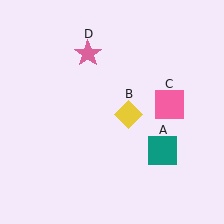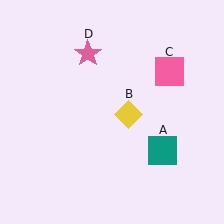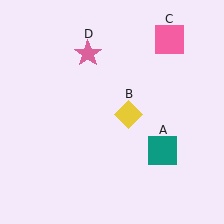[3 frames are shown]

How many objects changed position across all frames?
1 object changed position: pink square (object C).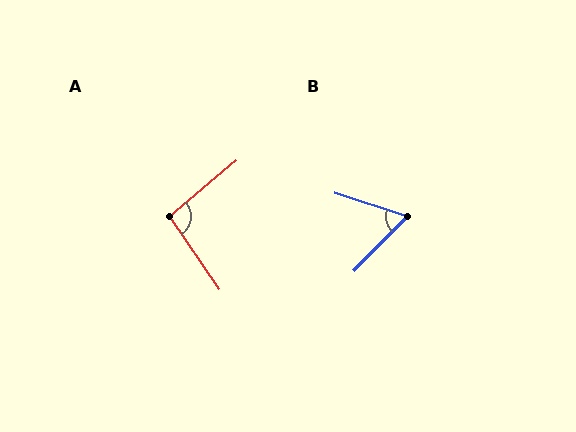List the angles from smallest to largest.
B (63°), A (96°).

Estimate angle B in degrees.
Approximately 63 degrees.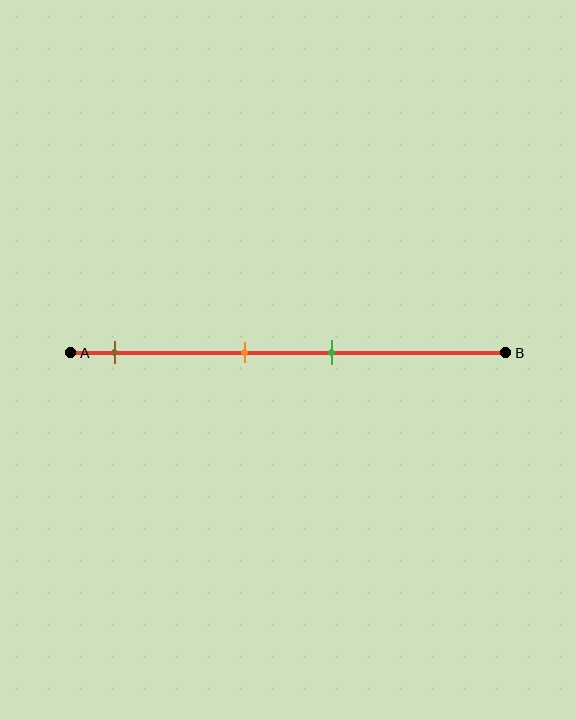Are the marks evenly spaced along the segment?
No, the marks are not evenly spaced.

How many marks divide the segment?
There are 3 marks dividing the segment.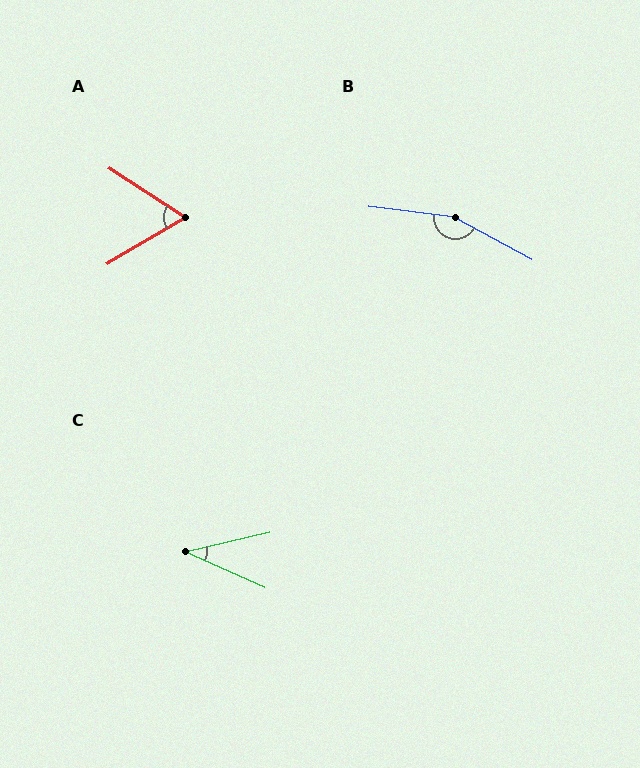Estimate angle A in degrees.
Approximately 63 degrees.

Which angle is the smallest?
C, at approximately 37 degrees.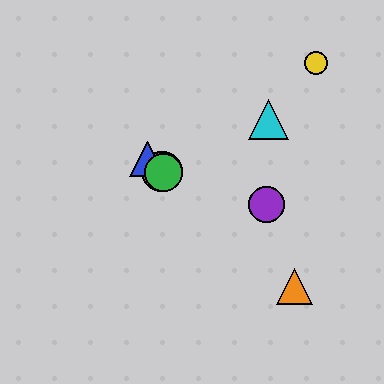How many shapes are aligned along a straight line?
4 shapes (the red circle, the blue triangle, the green circle, the orange triangle) are aligned along a straight line.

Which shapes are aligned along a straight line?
The red circle, the blue triangle, the green circle, the orange triangle are aligned along a straight line.